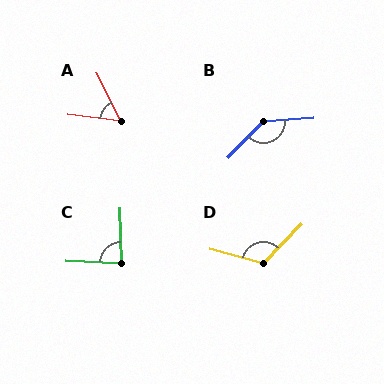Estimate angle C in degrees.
Approximately 86 degrees.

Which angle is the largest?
B, at approximately 138 degrees.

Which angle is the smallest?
A, at approximately 56 degrees.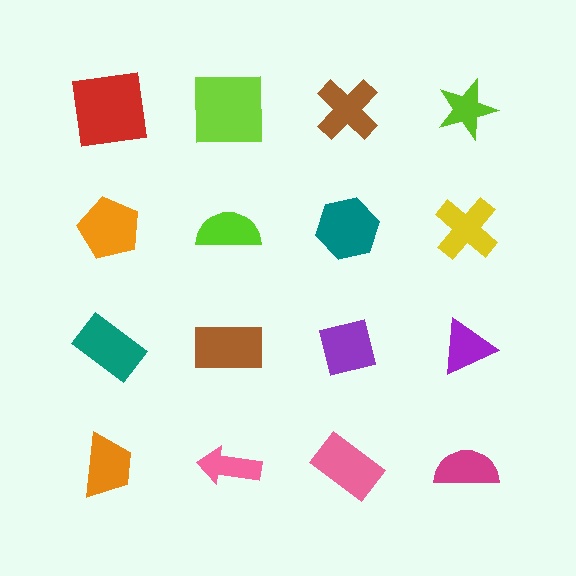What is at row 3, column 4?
A purple triangle.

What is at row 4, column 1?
An orange trapezoid.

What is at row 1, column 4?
A lime star.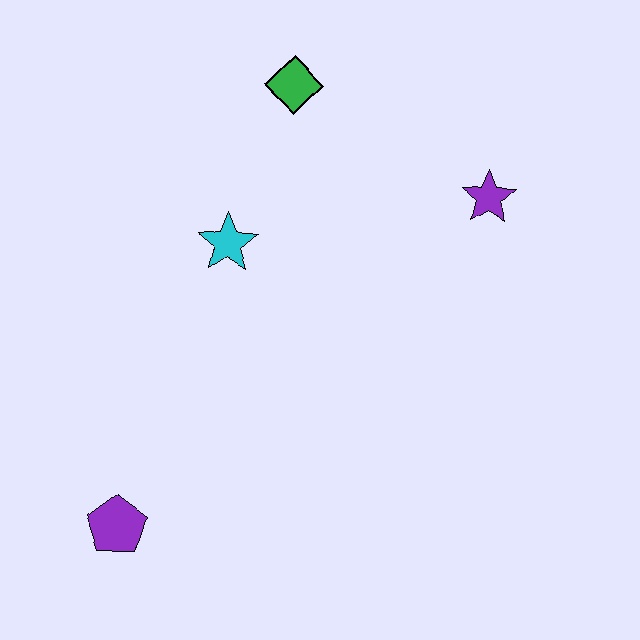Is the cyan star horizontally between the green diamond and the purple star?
No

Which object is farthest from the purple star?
The purple pentagon is farthest from the purple star.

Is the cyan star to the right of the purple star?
No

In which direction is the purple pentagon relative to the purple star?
The purple pentagon is to the left of the purple star.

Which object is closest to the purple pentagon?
The cyan star is closest to the purple pentagon.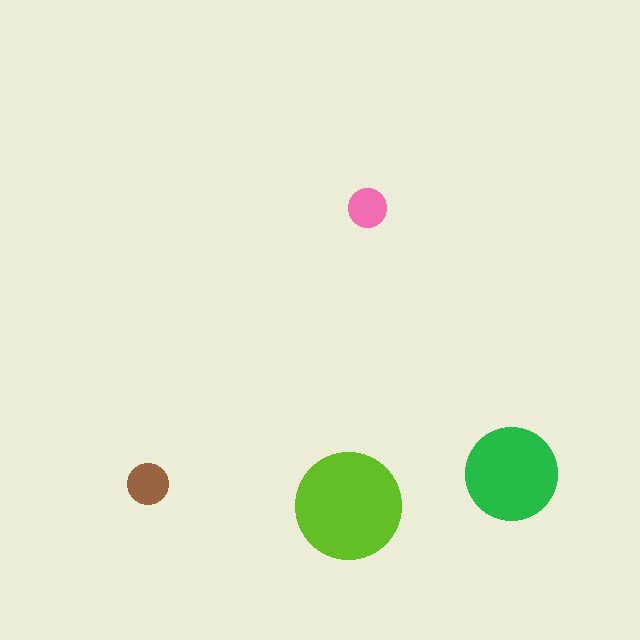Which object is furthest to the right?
The green circle is rightmost.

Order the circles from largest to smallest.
the lime one, the green one, the brown one, the pink one.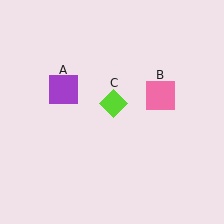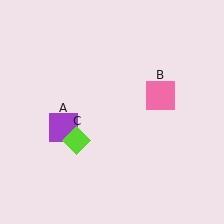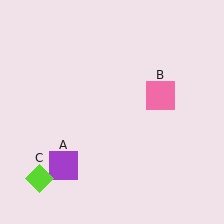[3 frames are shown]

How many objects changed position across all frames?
2 objects changed position: purple square (object A), lime diamond (object C).